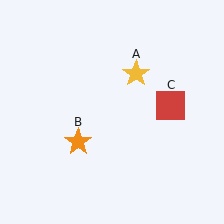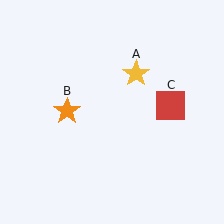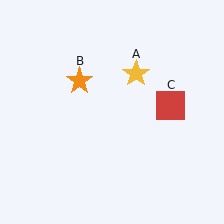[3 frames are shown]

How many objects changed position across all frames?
1 object changed position: orange star (object B).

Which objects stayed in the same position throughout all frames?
Yellow star (object A) and red square (object C) remained stationary.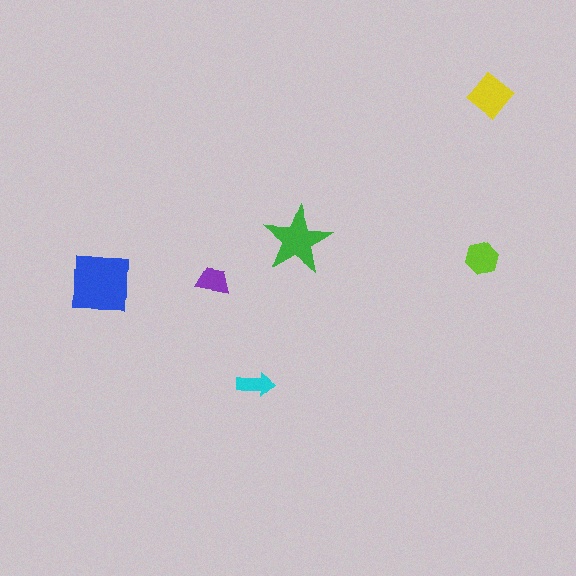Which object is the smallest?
The cyan arrow.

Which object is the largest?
The blue square.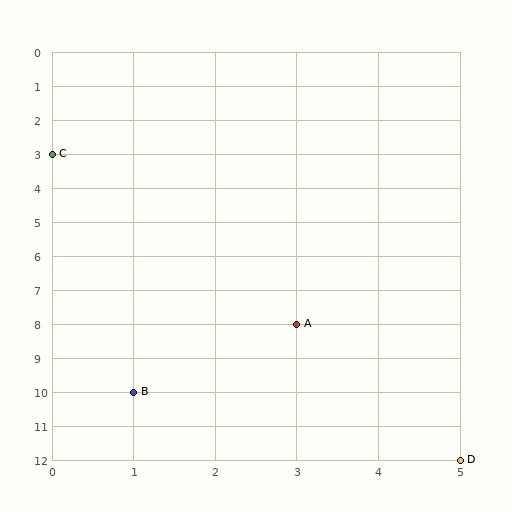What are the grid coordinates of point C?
Point C is at grid coordinates (0, 3).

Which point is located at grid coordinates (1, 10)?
Point B is at (1, 10).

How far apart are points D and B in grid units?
Points D and B are 4 columns and 2 rows apart (about 4.5 grid units diagonally).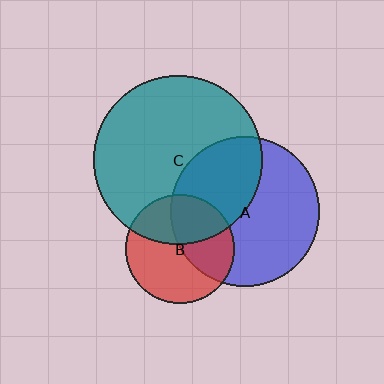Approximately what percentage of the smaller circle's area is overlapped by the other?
Approximately 40%.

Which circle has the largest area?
Circle C (teal).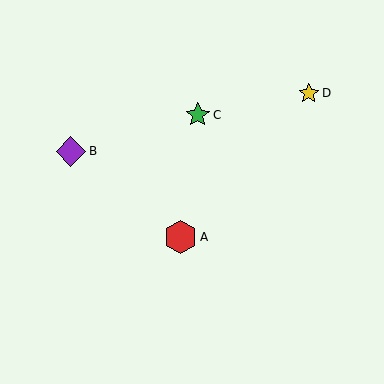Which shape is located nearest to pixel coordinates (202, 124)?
The green star (labeled C) at (198, 115) is nearest to that location.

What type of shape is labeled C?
Shape C is a green star.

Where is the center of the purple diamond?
The center of the purple diamond is at (71, 151).